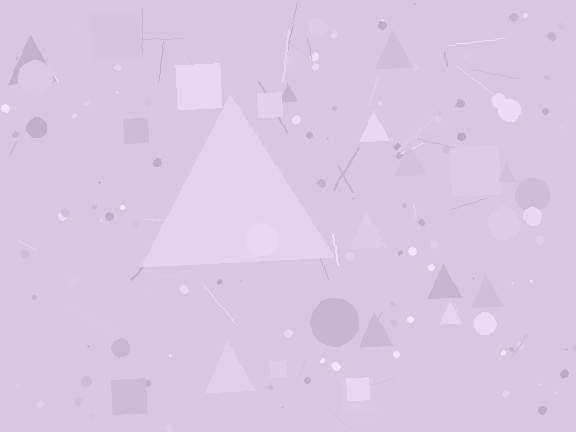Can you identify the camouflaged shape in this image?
The camouflaged shape is a triangle.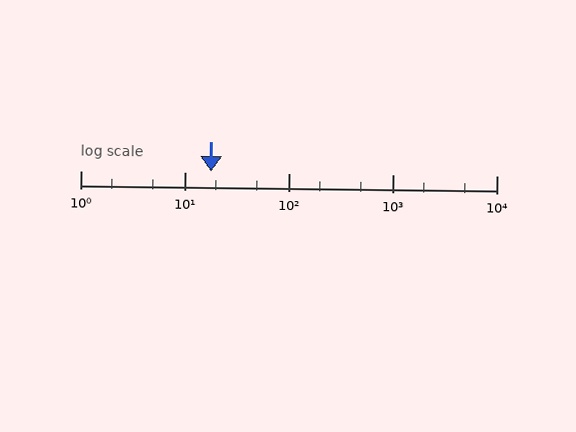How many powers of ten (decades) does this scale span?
The scale spans 4 decades, from 1 to 10000.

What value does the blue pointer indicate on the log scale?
The pointer indicates approximately 18.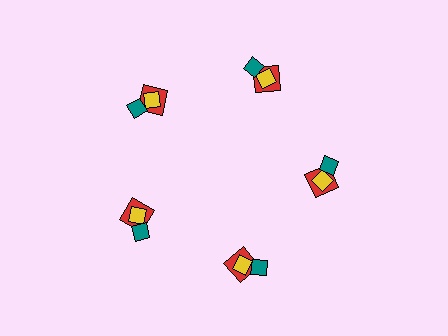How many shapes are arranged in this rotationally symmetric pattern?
There are 15 shapes, arranged in 5 groups of 3.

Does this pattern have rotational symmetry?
Yes, this pattern has 5-fold rotational symmetry. It looks the same after rotating 72 degrees around the center.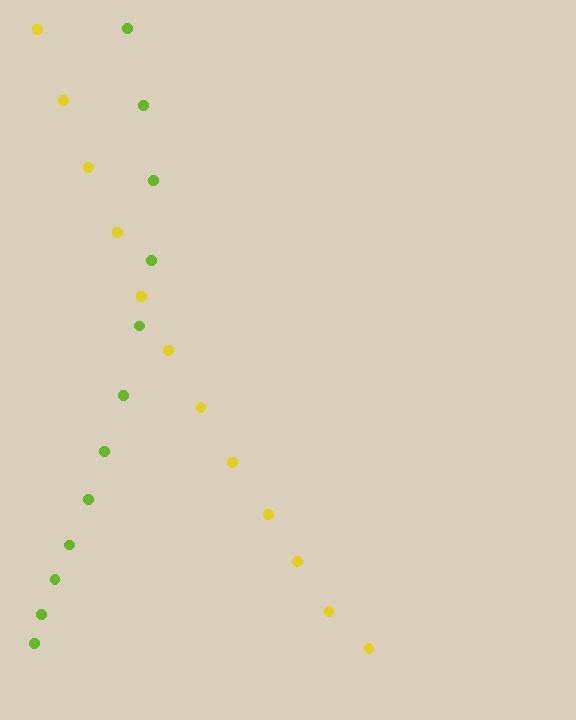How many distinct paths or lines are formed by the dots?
There are 2 distinct paths.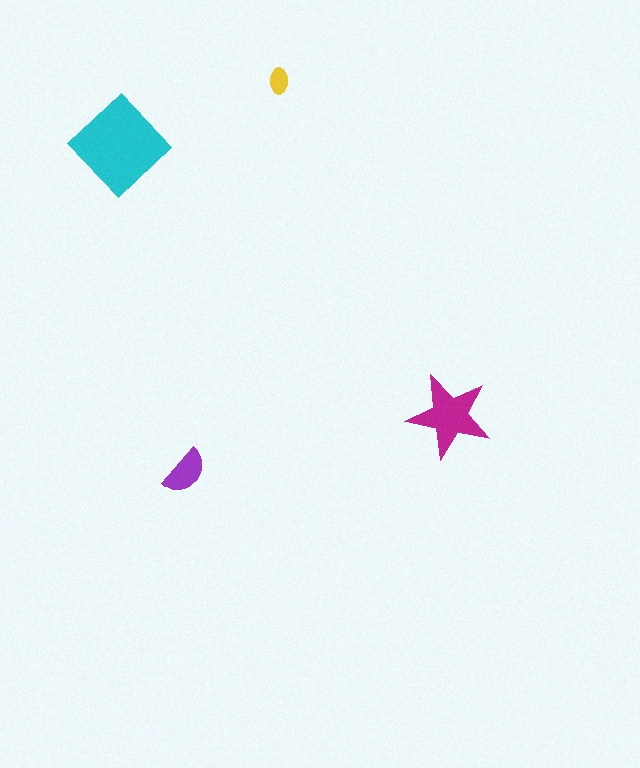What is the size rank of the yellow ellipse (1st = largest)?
4th.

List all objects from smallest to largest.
The yellow ellipse, the purple semicircle, the magenta star, the cyan diamond.